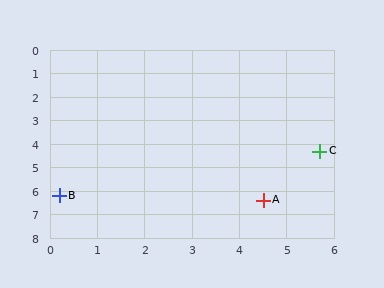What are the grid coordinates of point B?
Point B is at approximately (0.2, 6.2).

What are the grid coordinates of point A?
Point A is at approximately (4.5, 6.4).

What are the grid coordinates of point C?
Point C is at approximately (5.7, 4.3).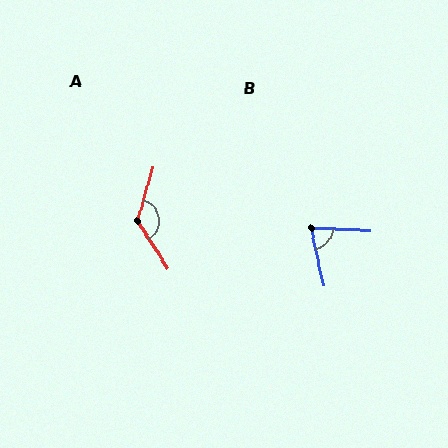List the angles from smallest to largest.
B (75°), A (132°).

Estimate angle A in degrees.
Approximately 132 degrees.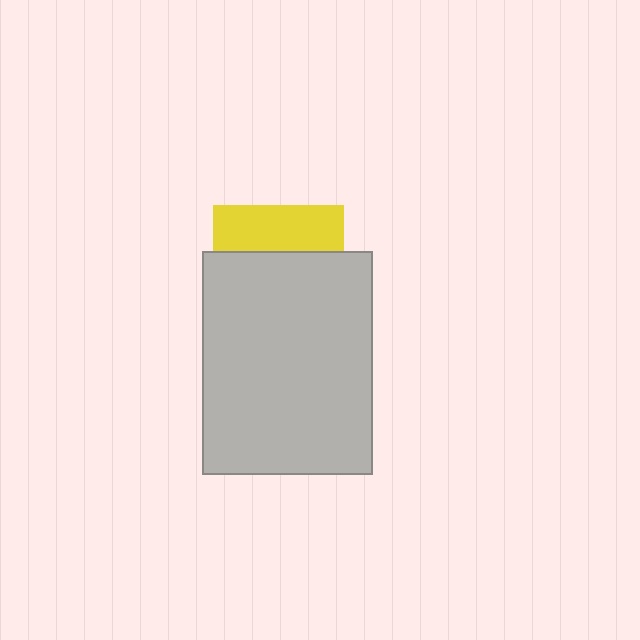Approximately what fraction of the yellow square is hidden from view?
Roughly 65% of the yellow square is hidden behind the light gray rectangle.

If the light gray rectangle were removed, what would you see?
You would see the complete yellow square.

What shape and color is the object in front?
The object in front is a light gray rectangle.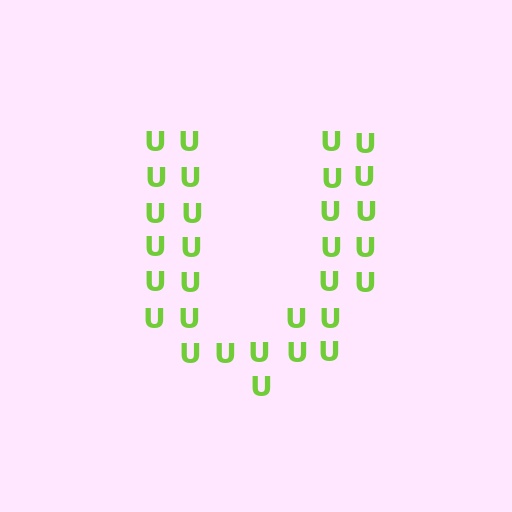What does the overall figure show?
The overall figure shows the letter U.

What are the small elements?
The small elements are letter U's.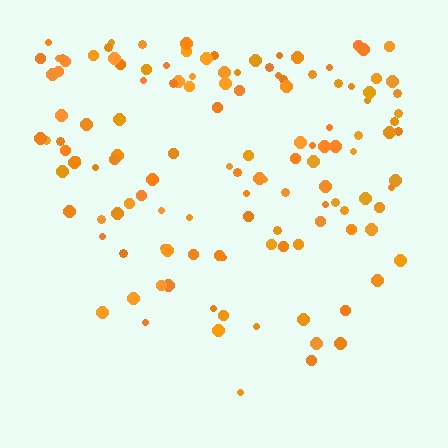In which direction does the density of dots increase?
From bottom to top, with the top side densest.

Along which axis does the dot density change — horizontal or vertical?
Vertical.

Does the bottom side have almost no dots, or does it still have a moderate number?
Still a moderate number, just noticeably fewer than the top.